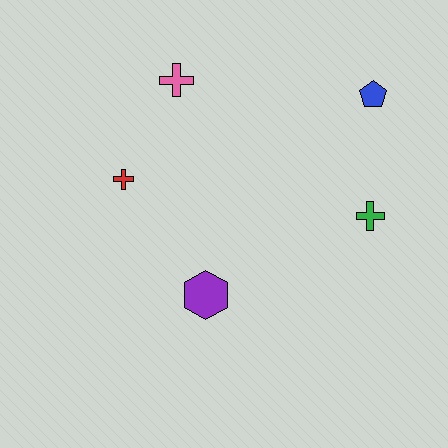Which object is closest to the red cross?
The pink cross is closest to the red cross.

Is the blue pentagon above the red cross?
Yes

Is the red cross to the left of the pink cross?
Yes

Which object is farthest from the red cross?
The blue pentagon is farthest from the red cross.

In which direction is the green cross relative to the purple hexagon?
The green cross is to the right of the purple hexagon.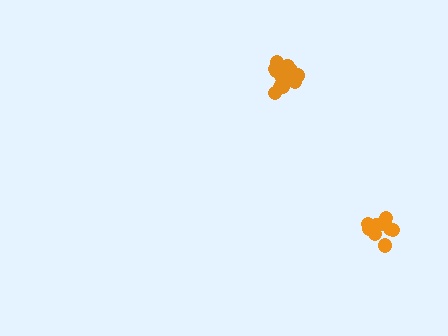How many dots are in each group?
Group 1: 11 dots, Group 2: 13 dots (24 total).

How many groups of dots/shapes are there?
There are 2 groups.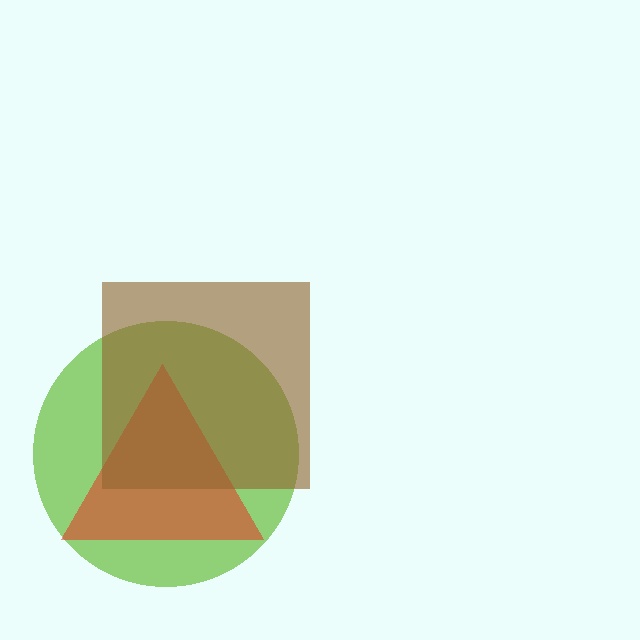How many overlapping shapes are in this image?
There are 3 overlapping shapes in the image.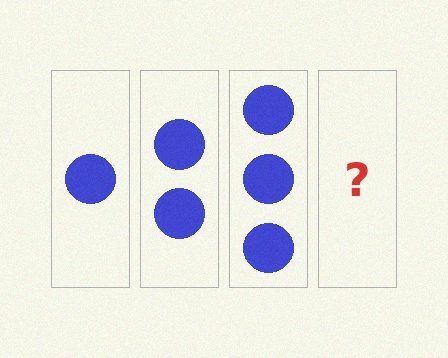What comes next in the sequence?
The next element should be 4 circles.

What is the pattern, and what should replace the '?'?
The pattern is that each step adds one more circle. The '?' should be 4 circles.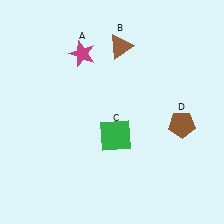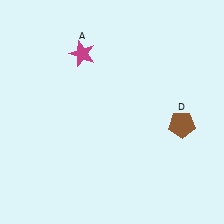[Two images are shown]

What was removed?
The brown triangle (B), the green square (C) were removed in Image 2.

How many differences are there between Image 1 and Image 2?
There are 2 differences between the two images.